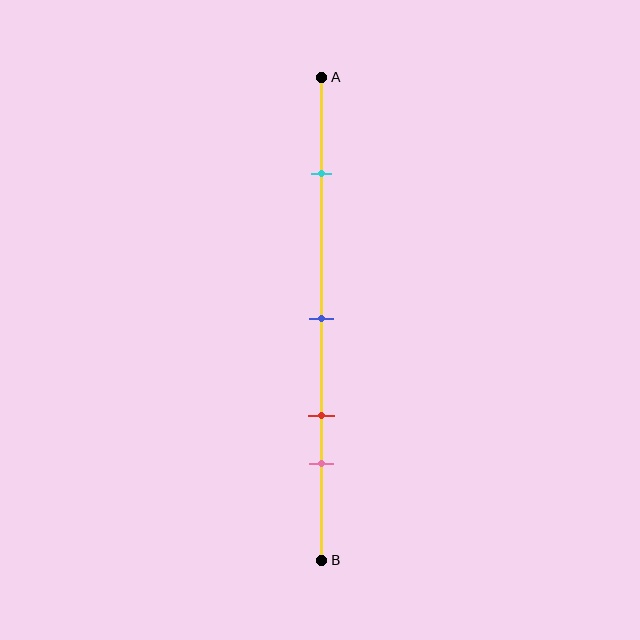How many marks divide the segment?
There are 4 marks dividing the segment.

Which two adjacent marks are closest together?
The red and pink marks are the closest adjacent pair.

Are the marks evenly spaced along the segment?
No, the marks are not evenly spaced.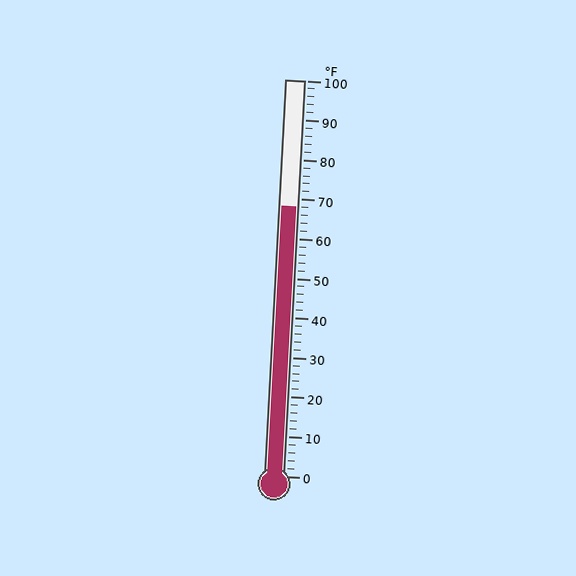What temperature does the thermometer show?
The thermometer shows approximately 68°F.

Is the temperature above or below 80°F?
The temperature is below 80°F.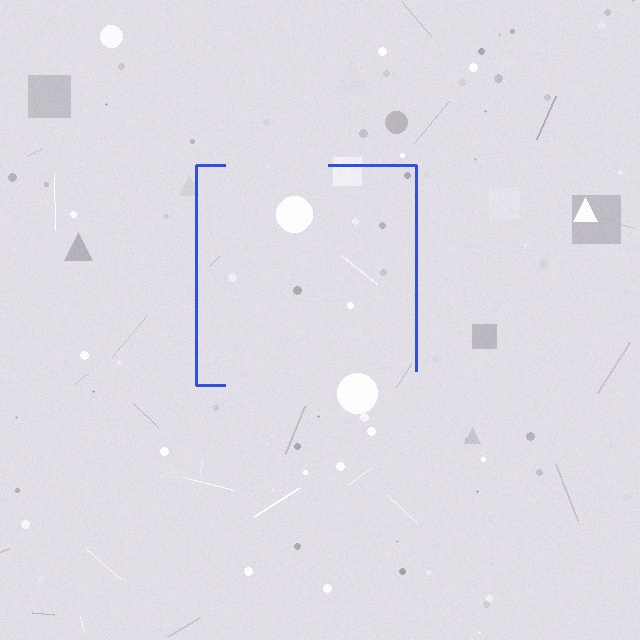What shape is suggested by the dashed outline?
The dashed outline suggests a square.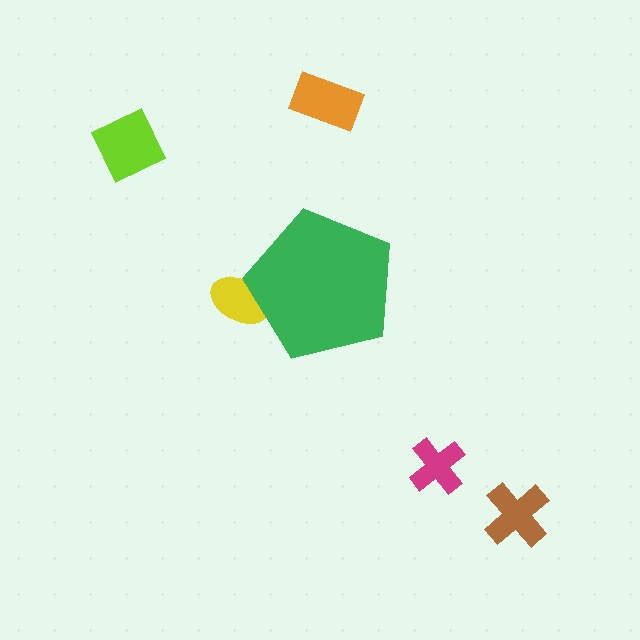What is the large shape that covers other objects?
A green pentagon.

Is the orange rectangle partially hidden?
No, the orange rectangle is fully visible.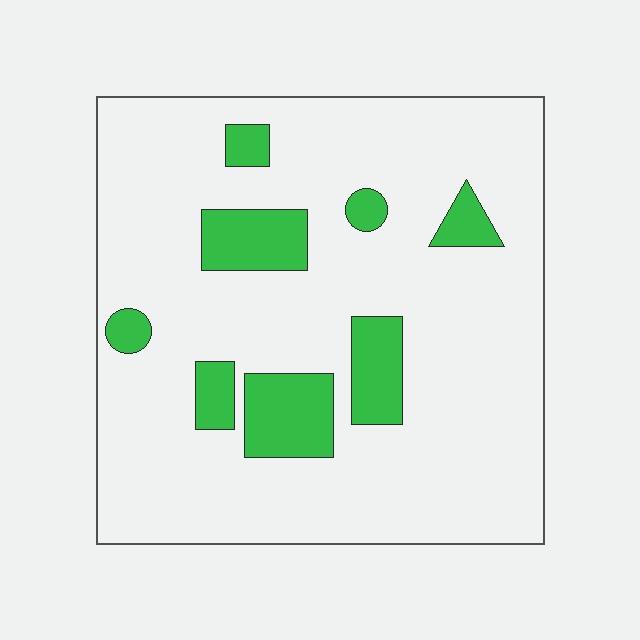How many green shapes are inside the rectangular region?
8.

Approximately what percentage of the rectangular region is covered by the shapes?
Approximately 15%.